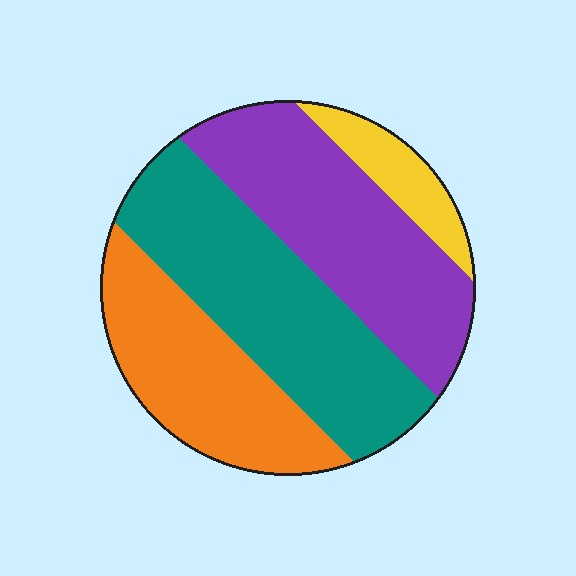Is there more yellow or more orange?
Orange.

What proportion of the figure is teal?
Teal covers roughly 35% of the figure.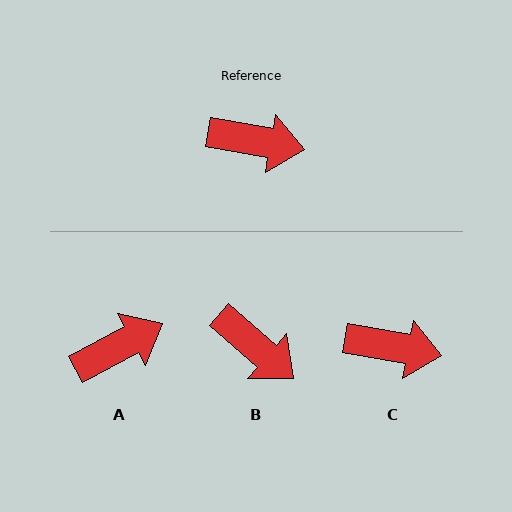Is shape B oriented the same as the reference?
No, it is off by about 30 degrees.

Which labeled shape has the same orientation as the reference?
C.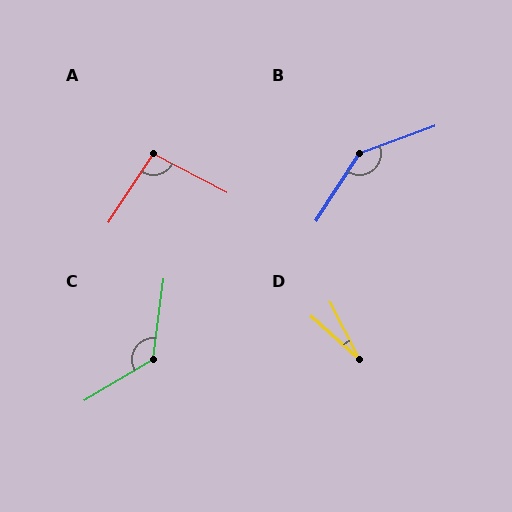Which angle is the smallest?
D, at approximately 21 degrees.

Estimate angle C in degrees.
Approximately 128 degrees.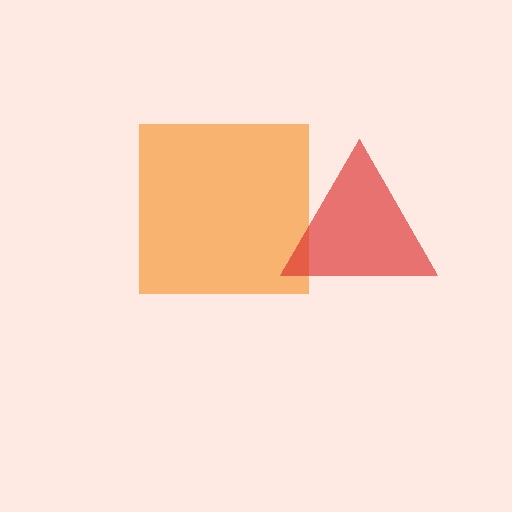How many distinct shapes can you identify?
There are 2 distinct shapes: an orange square, a red triangle.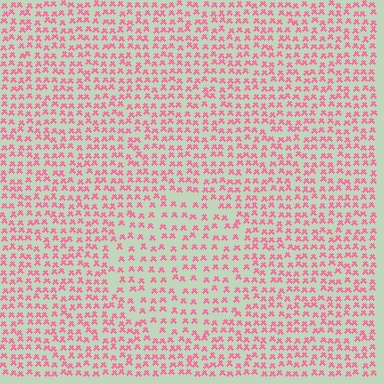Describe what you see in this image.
The image contains small pink elements arranged at two different densities. A circle-shaped region is visible where the elements are less densely packed than the surrounding area.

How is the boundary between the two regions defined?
The boundary is defined by a change in element density (approximately 1.6x ratio). All elements are the same color, size, and shape.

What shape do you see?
I see a circle.